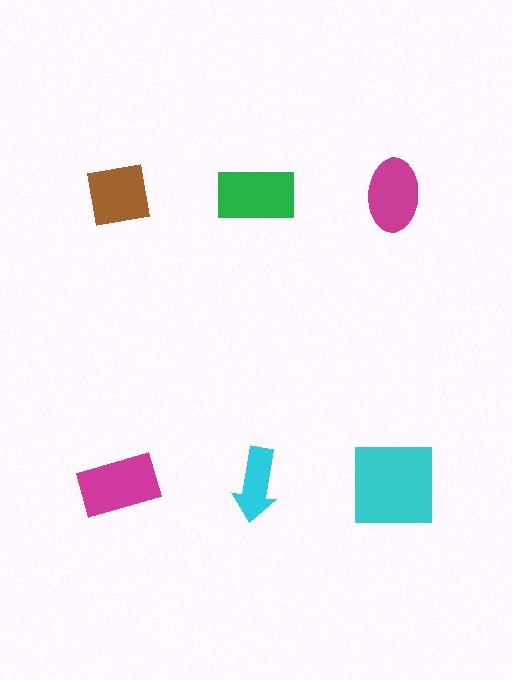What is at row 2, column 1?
A magenta rectangle.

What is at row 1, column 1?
A brown square.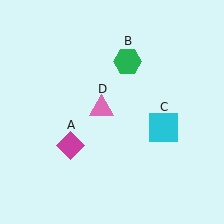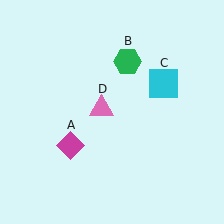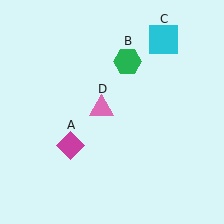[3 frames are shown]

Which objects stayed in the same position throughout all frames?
Magenta diamond (object A) and green hexagon (object B) and pink triangle (object D) remained stationary.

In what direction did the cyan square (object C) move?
The cyan square (object C) moved up.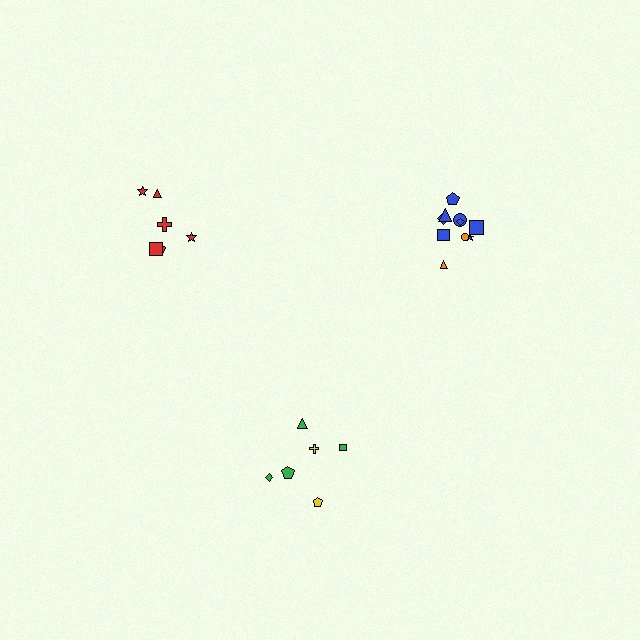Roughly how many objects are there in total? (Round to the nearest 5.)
Roughly 20 objects in total.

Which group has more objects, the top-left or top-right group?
The top-right group.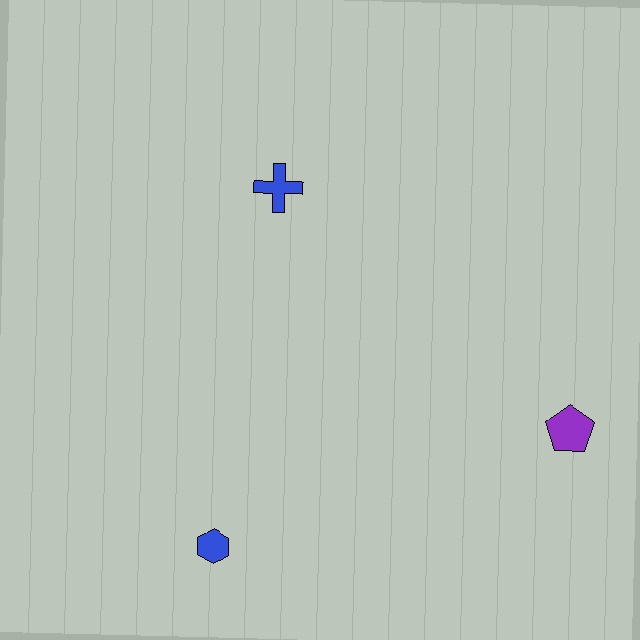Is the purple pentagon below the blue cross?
Yes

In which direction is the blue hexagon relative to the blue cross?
The blue hexagon is below the blue cross.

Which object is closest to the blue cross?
The blue hexagon is closest to the blue cross.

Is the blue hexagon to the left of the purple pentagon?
Yes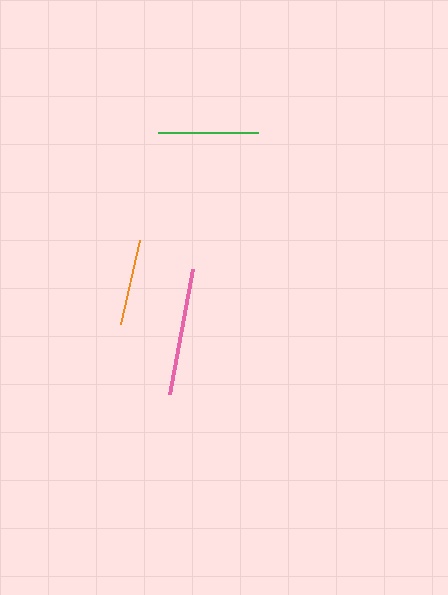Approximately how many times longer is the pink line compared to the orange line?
The pink line is approximately 1.5 times the length of the orange line.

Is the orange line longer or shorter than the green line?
The green line is longer than the orange line.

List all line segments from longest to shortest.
From longest to shortest: pink, green, orange.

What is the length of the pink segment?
The pink segment is approximately 128 pixels long.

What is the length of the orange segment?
The orange segment is approximately 87 pixels long.